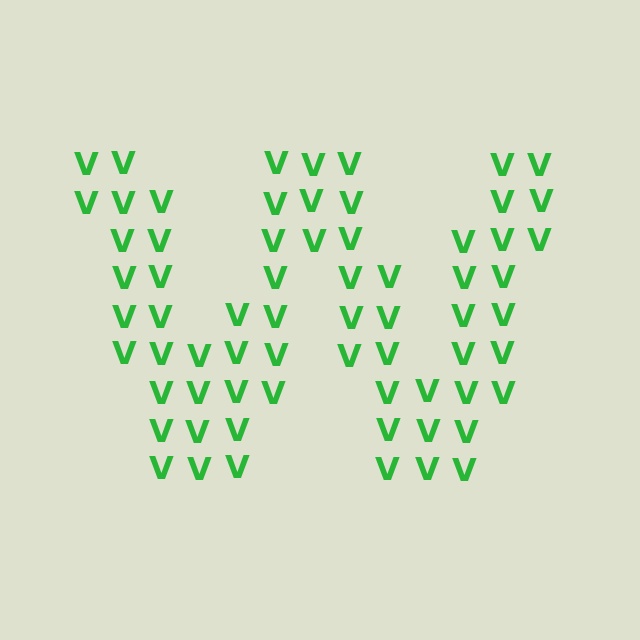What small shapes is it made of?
It is made of small letter V's.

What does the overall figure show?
The overall figure shows the letter W.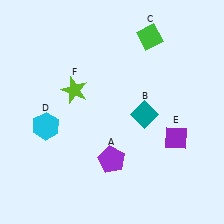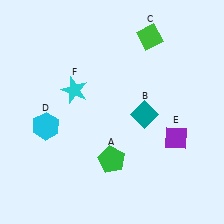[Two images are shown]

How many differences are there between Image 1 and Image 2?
There are 2 differences between the two images.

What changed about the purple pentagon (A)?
In Image 1, A is purple. In Image 2, it changed to green.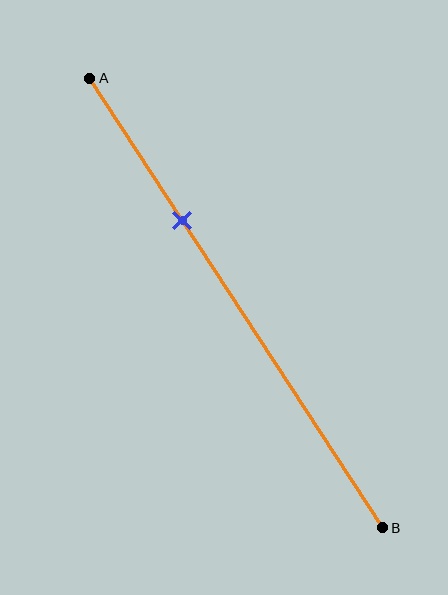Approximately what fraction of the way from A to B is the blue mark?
The blue mark is approximately 30% of the way from A to B.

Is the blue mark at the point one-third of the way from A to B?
Yes, the mark is approximately at the one-third point.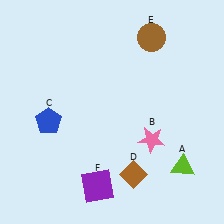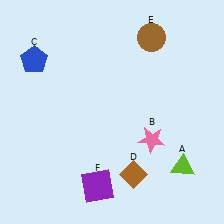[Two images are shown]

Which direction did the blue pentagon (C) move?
The blue pentagon (C) moved up.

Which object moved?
The blue pentagon (C) moved up.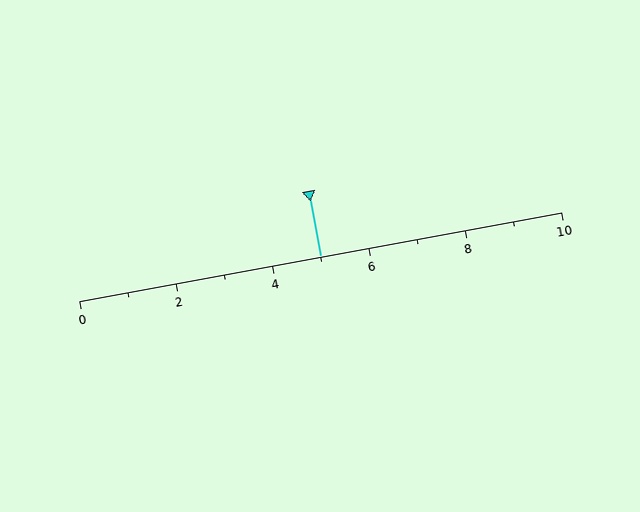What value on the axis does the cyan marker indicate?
The marker indicates approximately 5.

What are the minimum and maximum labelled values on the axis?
The axis runs from 0 to 10.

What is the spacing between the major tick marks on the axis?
The major ticks are spaced 2 apart.